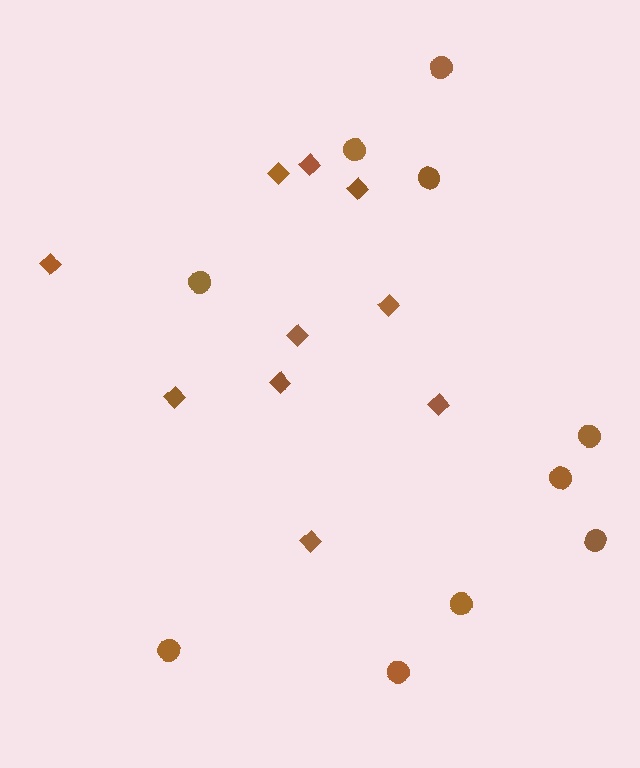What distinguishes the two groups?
There are 2 groups: one group of diamonds (10) and one group of circles (10).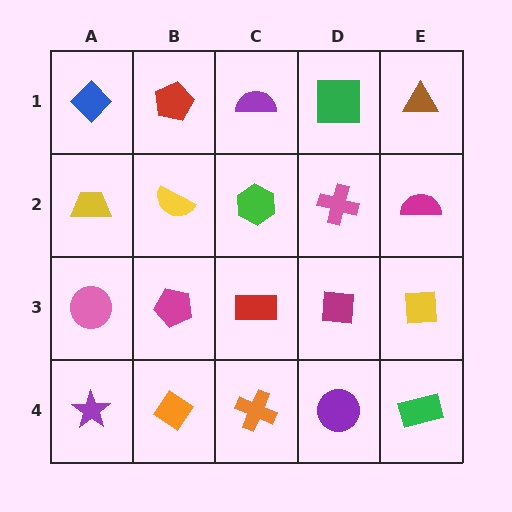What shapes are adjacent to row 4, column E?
A yellow square (row 3, column E), a purple circle (row 4, column D).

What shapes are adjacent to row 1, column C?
A green hexagon (row 2, column C), a red pentagon (row 1, column B), a green square (row 1, column D).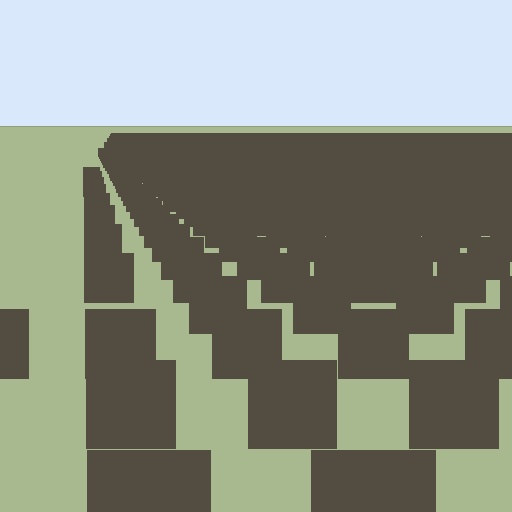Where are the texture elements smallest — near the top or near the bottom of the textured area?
Near the top.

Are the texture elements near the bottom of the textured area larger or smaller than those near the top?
Larger. Near the bottom, elements are closer to the viewer and appear at a bigger on-screen size.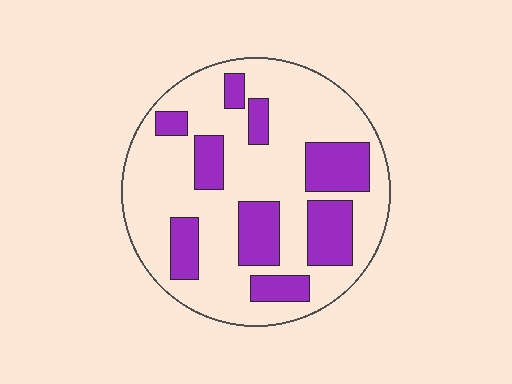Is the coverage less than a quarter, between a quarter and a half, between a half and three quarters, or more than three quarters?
Between a quarter and a half.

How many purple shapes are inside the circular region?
9.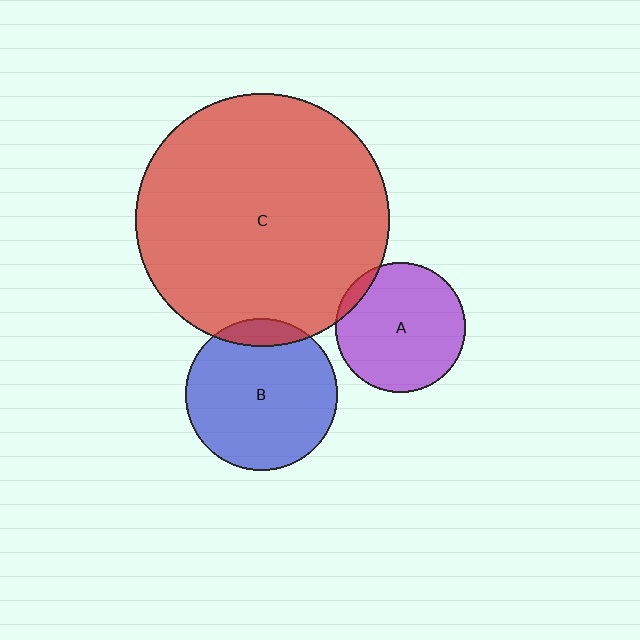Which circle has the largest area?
Circle C (red).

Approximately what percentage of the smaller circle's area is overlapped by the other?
Approximately 10%.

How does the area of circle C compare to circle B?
Approximately 2.8 times.